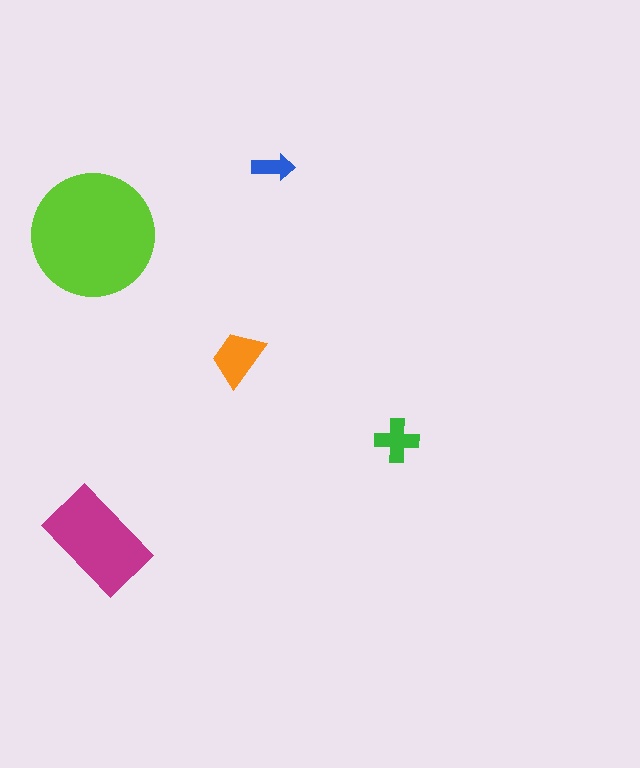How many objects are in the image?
There are 5 objects in the image.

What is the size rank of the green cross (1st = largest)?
4th.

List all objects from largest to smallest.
The lime circle, the magenta rectangle, the orange trapezoid, the green cross, the blue arrow.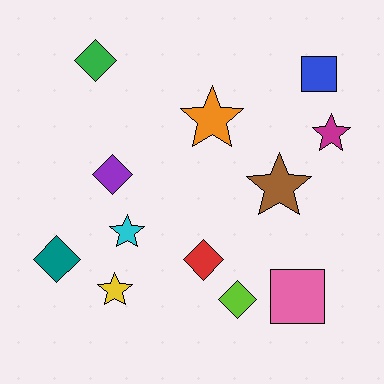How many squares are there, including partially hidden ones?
There are 2 squares.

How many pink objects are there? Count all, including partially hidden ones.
There is 1 pink object.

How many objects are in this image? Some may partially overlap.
There are 12 objects.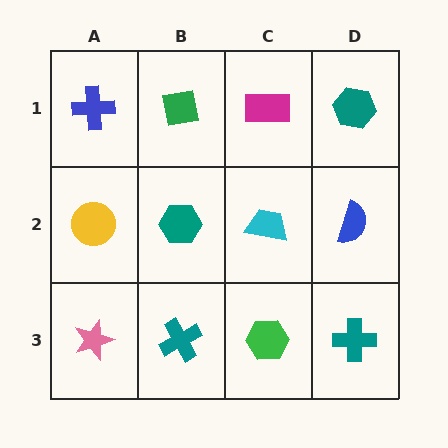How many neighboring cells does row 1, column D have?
2.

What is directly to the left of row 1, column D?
A magenta rectangle.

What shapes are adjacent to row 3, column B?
A teal hexagon (row 2, column B), a pink star (row 3, column A), a green hexagon (row 3, column C).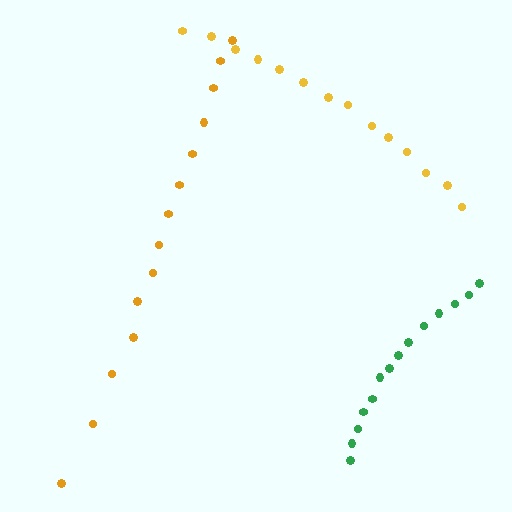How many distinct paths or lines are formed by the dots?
There are 3 distinct paths.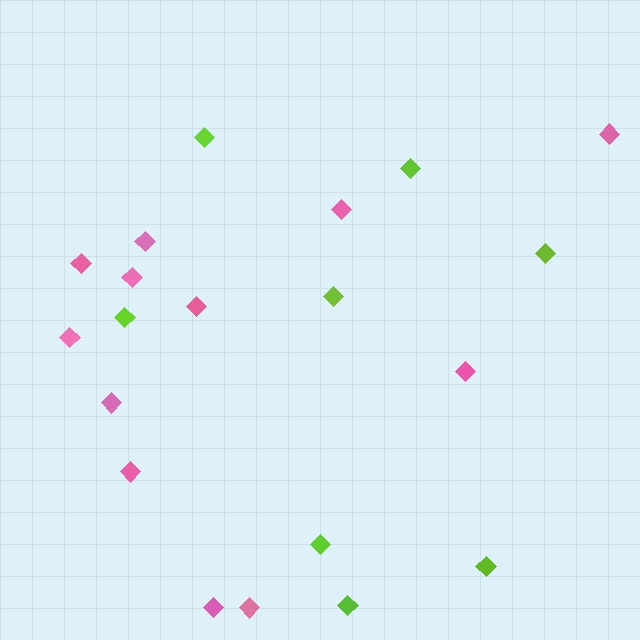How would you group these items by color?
There are 2 groups: one group of pink diamonds (12) and one group of lime diamonds (8).